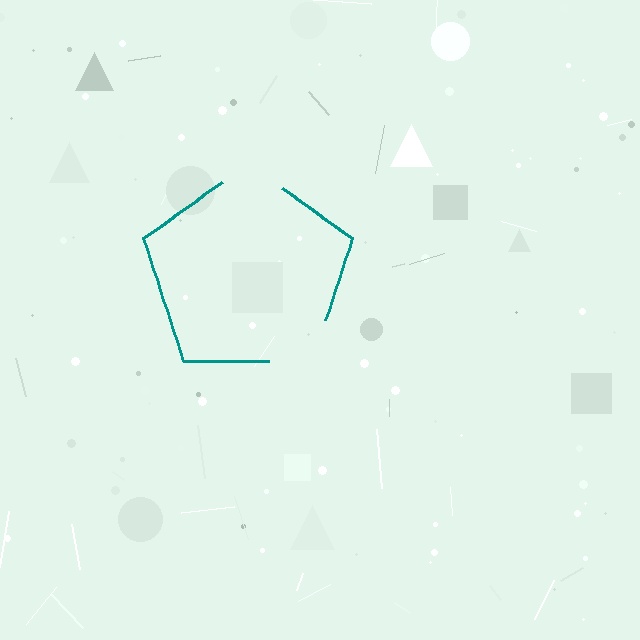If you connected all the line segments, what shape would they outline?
They would outline a pentagon.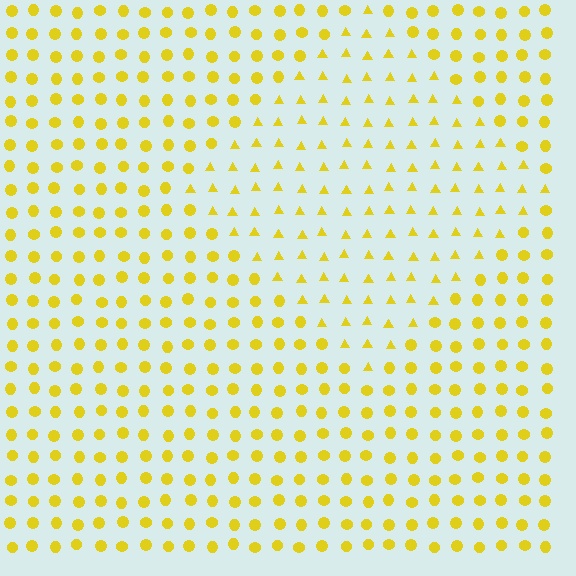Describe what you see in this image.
The image is filled with small yellow elements arranged in a uniform grid. A diamond-shaped region contains triangles, while the surrounding area contains circles. The boundary is defined purely by the change in element shape.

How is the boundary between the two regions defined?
The boundary is defined by a change in element shape: triangles inside vs. circles outside. All elements share the same color and spacing.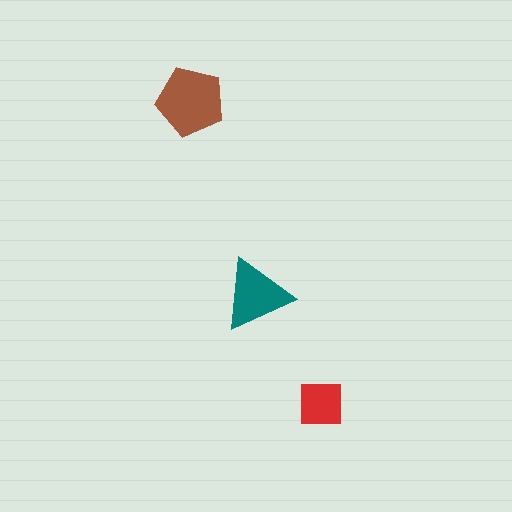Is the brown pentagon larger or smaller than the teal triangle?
Larger.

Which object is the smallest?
The red square.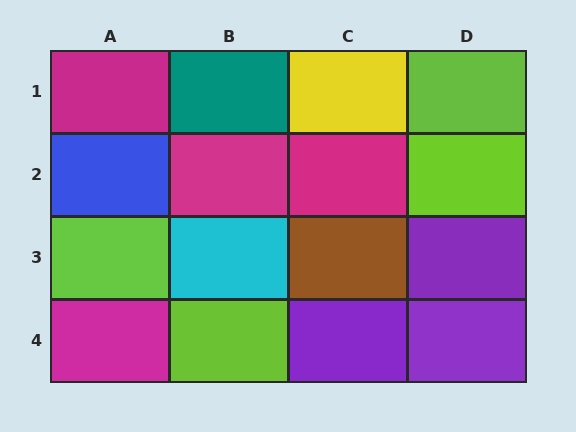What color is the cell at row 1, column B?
Teal.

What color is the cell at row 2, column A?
Blue.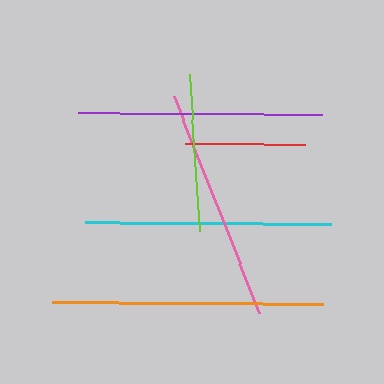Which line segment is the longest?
The orange line is the longest at approximately 270 pixels.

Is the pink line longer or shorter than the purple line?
The purple line is longer than the pink line.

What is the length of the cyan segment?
The cyan segment is approximately 246 pixels long.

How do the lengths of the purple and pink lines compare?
The purple and pink lines are approximately the same length.